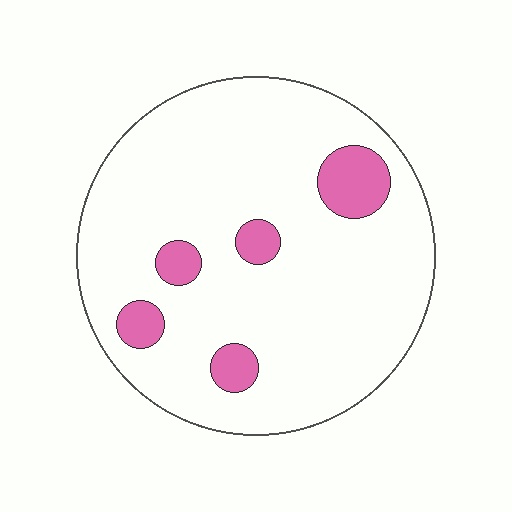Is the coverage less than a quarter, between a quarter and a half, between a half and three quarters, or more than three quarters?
Less than a quarter.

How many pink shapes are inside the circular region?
5.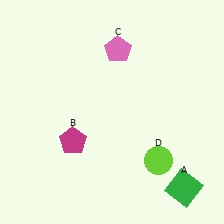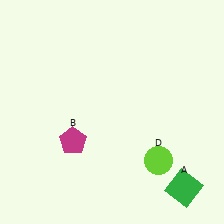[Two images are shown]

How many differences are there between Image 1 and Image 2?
There is 1 difference between the two images.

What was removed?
The pink pentagon (C) was removed in Image 2.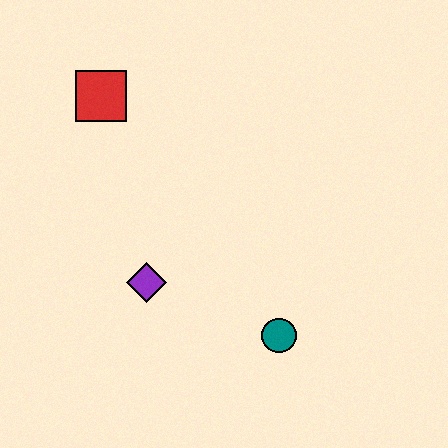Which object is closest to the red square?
The purple diamond is closest to the red square.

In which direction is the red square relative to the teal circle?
The red square is above the teal circle.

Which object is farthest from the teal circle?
The red square is farthest from the teal circle.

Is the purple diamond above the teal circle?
Yes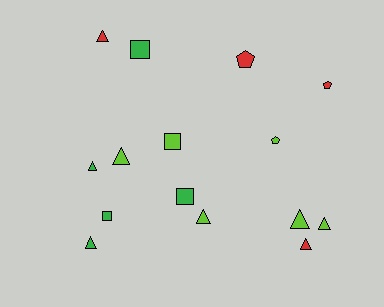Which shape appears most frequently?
Triangle, with 8 objects.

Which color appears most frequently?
Lime, with 6 objects.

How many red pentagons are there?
There are 2 red pentagons.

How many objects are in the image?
There are 15 objects.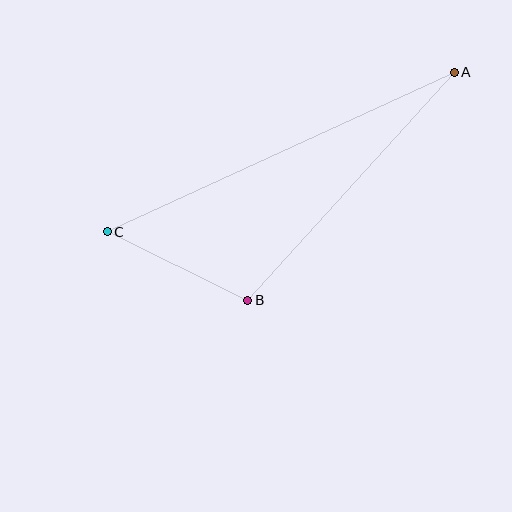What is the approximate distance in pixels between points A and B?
The distance between A and B is approximately 307 pixels.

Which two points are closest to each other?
Points B and C are closest to each other.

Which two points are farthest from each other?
Points A and C are farthest from each other.